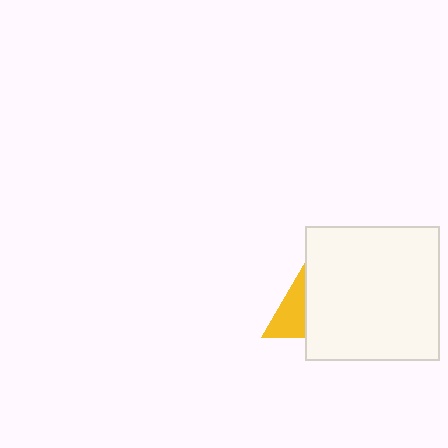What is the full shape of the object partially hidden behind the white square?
The partially hidden object is a yellow triangle.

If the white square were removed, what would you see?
You would see the complete yellow triangle.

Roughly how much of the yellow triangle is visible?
About half of it is visible (roughly 48%).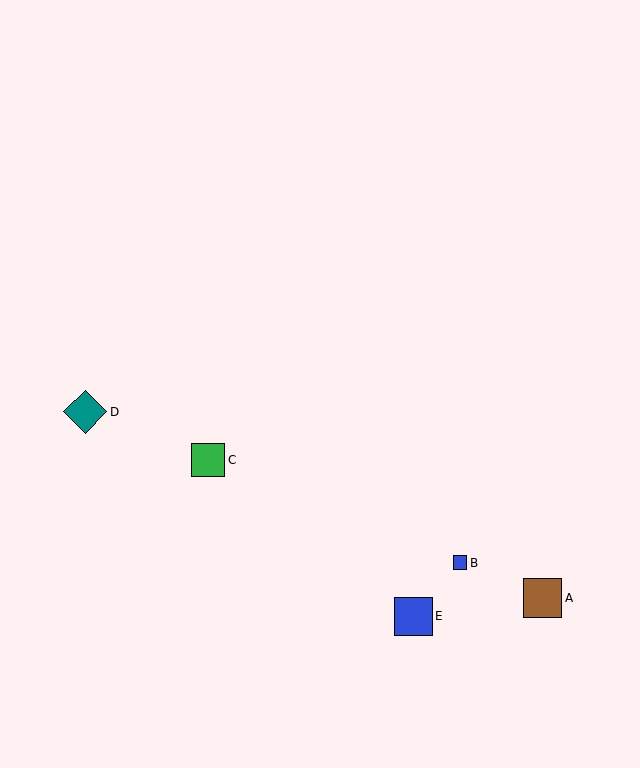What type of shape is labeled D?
Shape D is a teal diamond.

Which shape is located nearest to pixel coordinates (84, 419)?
The teal diamond (labeled D) at (85, 412) is nearest to that location.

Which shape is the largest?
The teal diamond (labeled D) is the largest.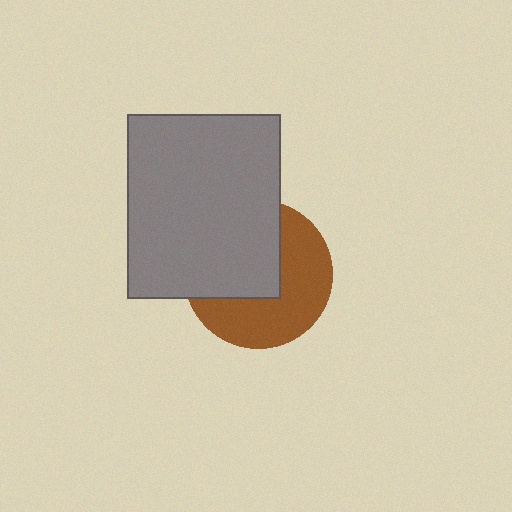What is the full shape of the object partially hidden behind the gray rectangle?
The partially hidden object is a brown circle.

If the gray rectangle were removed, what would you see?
You would see the complete brown circle.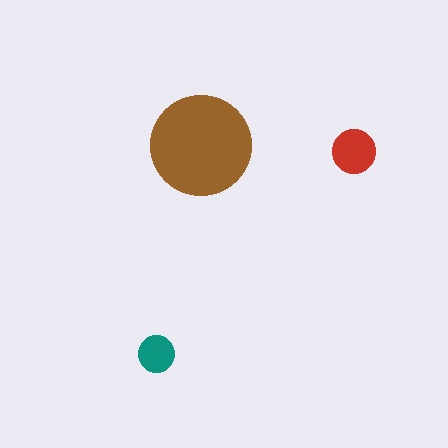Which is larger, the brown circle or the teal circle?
The brown one.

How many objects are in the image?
There are 3 objects in the image.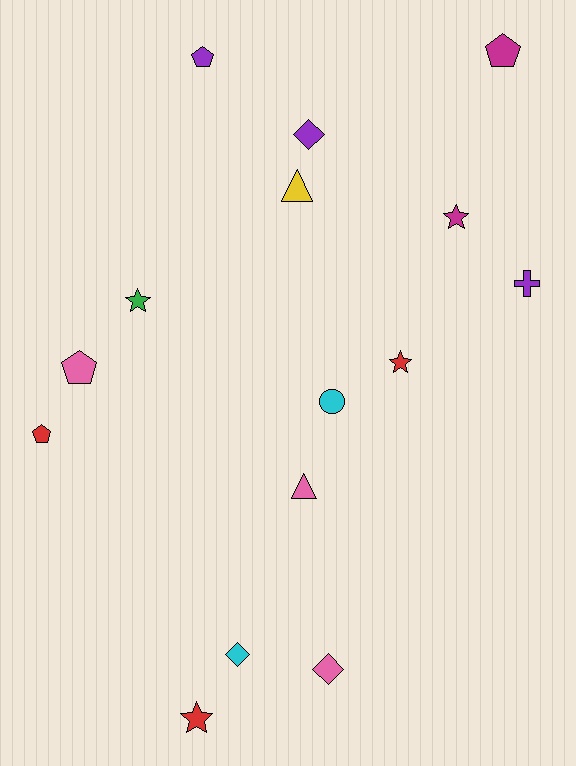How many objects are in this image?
There are 15 objects.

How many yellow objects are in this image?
There is 1 yellow object.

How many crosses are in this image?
There is 1 cross.